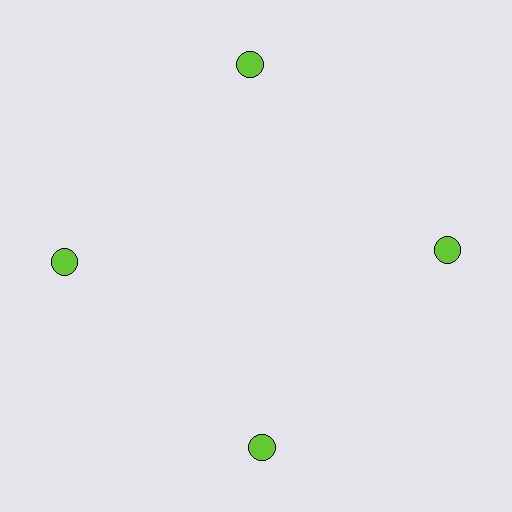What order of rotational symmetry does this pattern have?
This pattern has 4-fold rotational symmetry.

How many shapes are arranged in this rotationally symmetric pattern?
There are 4 shapes, arranged in 4 groups of 1.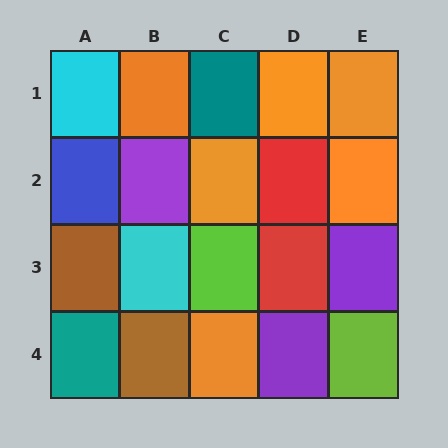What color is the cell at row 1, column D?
Orange.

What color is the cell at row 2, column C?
Orange.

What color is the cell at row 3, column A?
Brown.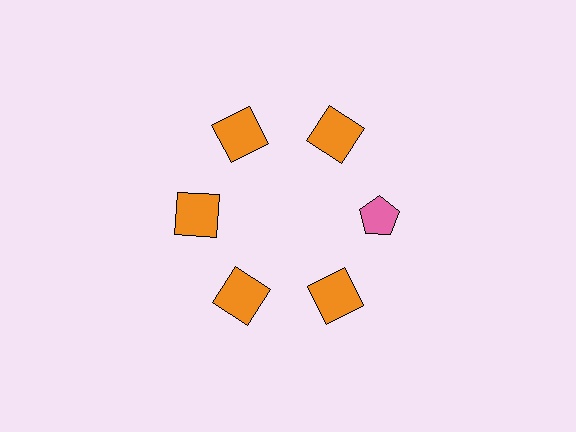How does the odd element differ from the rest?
It differs in both color (pink instead of orange) and shape (pentagon instead of square).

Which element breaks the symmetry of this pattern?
The pink pentagon at roughly the 3 o'clock position breaks the symmetry. All other shapes are orange squares.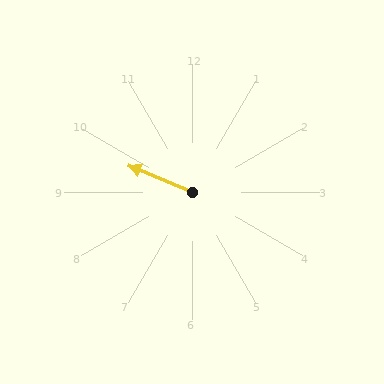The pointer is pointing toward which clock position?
Roughly 10 o'clock.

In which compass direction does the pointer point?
Northwest.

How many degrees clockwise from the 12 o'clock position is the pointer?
Approximately 293 degrees.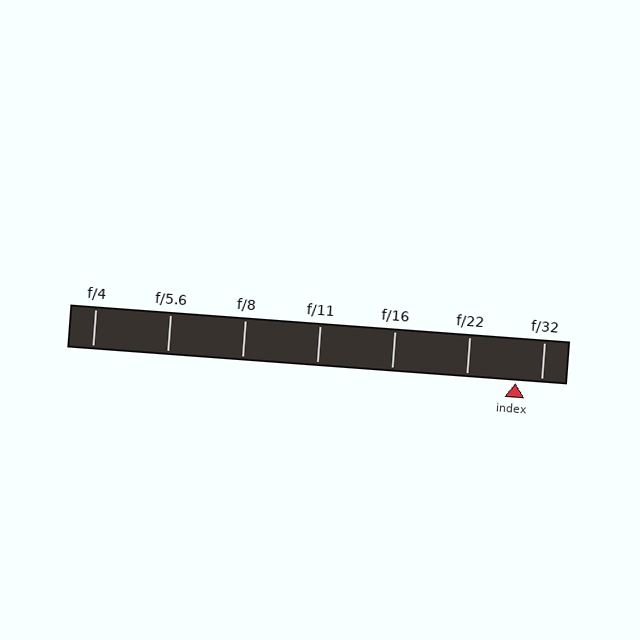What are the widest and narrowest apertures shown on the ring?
The widest aperture shown is f/4 and the narrowest is f/32.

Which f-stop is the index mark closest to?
The index mark is closest to f/32.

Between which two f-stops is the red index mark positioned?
The index mark is between f/22 and f/32.